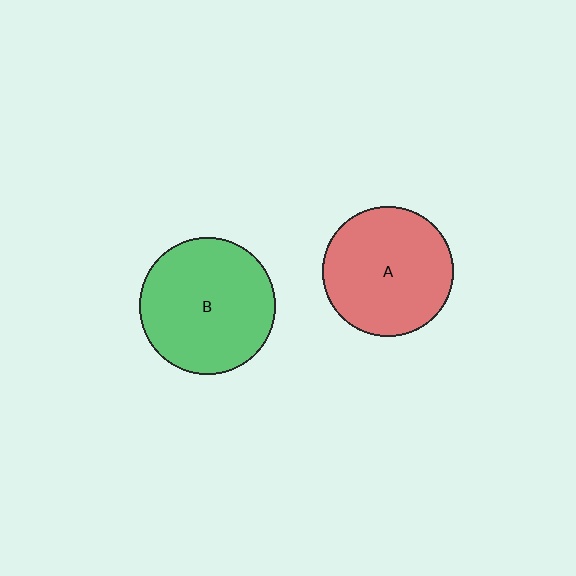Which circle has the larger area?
Circle B (green).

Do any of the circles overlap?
No, none of the circles overlap.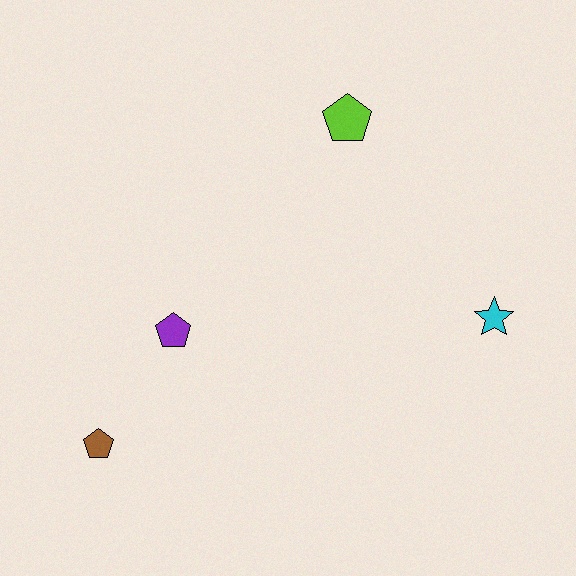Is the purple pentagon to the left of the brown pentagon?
No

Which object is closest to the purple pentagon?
The brown pentagon is closest to the purple pentagon.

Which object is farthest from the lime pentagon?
The brown pentagon is farthest from the lime pentagon.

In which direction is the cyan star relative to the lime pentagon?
The cyan star is below the lime pentagon.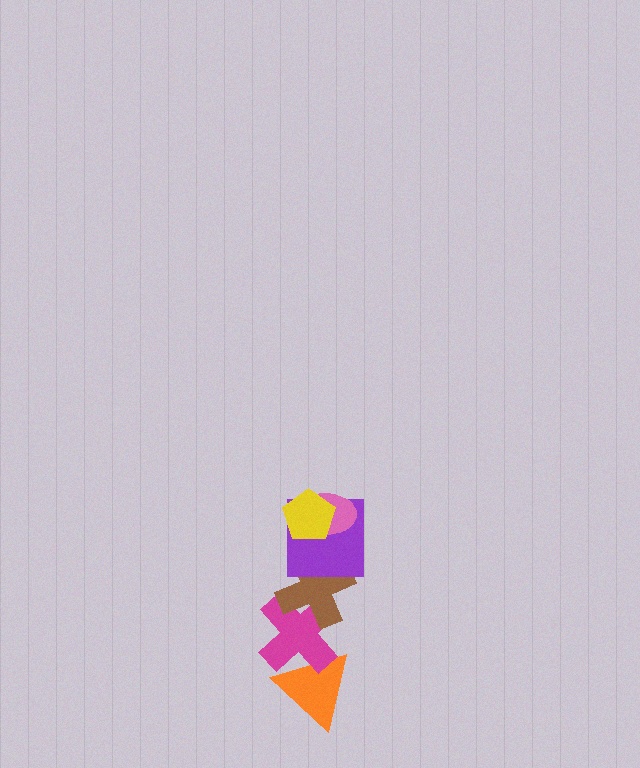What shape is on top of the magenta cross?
The brown cross is on top of the magenta cross.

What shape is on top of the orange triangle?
The magenta cross is on top of the orange triangle.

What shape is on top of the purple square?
The pink ellipse is on top of the purple square.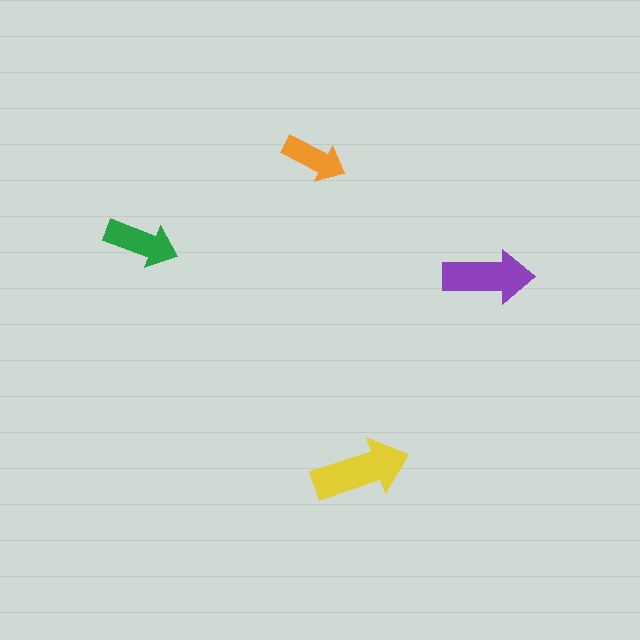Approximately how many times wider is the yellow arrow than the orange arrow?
About 1.5 times wider.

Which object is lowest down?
The yellow arrow is bottommost.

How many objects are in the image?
There are 4 objects in the image.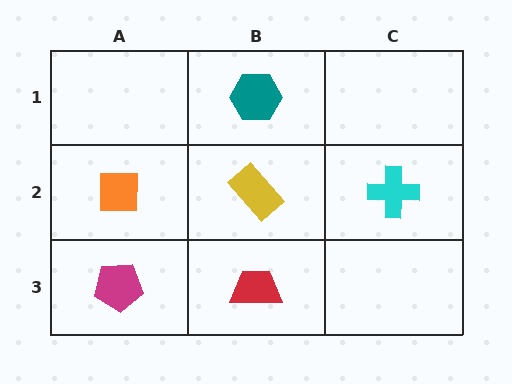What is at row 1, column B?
A teal hexagon.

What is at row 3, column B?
A red trapezoid.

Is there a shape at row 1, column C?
No, that cell is empty.